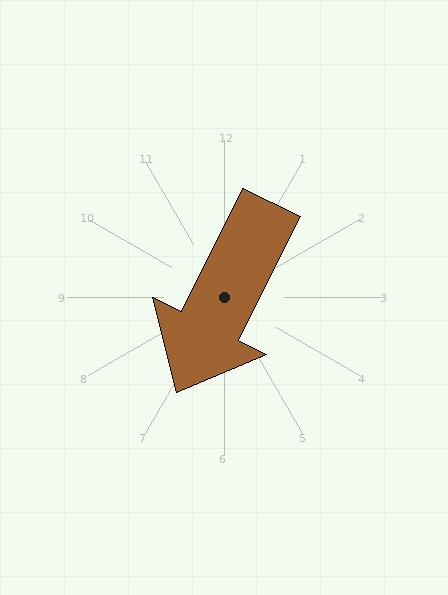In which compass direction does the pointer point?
Southwest.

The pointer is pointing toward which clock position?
Roughly 7 o'clock.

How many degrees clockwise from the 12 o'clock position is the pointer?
Approximately 206 degrees.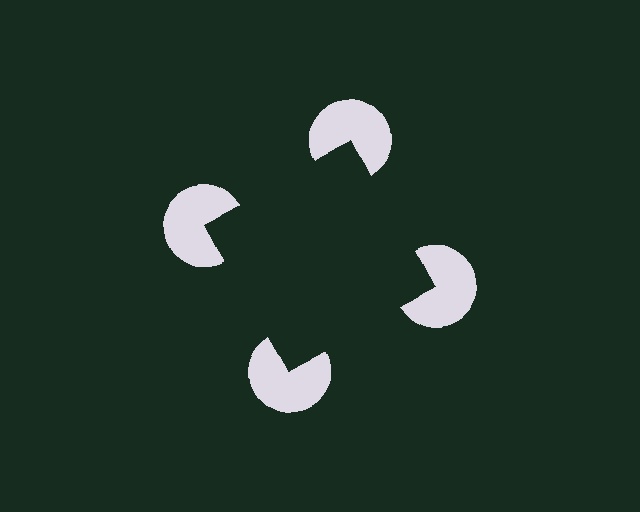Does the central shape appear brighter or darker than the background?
It typically appears slightly darker than the background, even though no actual brightness change is drawn.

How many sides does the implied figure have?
4 sides.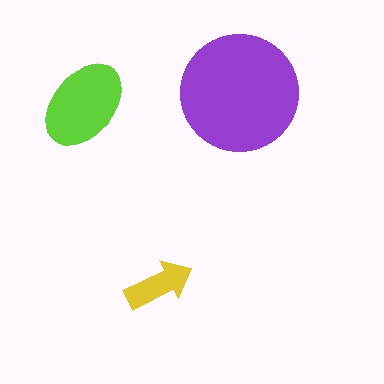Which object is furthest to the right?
The purple circle is rightmost.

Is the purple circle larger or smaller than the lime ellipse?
Larger.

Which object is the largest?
The purple circle.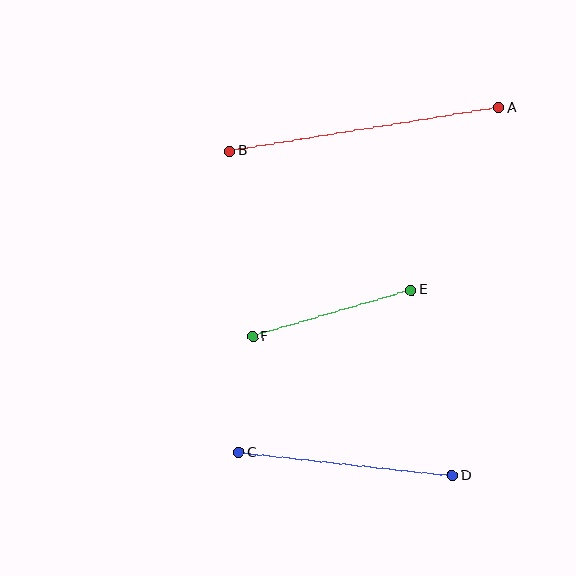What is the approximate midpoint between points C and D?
The midpoint is at approximately (346, 464) pixels.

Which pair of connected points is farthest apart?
Points A and B are farthest apart.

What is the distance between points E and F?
The distance is approximately 165 pixels.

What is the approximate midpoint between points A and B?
The midpoint is at approximately (364, 129) pixels.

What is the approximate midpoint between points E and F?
The midpoint is at approximately (332, 313) pixels.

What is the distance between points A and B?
The distance is approximately 272 pixels.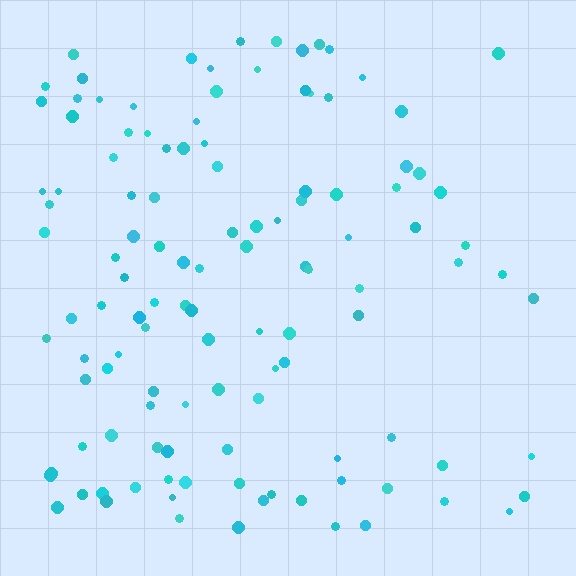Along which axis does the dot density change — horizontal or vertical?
Horizontal.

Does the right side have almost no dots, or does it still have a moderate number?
Still a moderate number, just noticeably fewer than the left.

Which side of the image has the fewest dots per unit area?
The right.